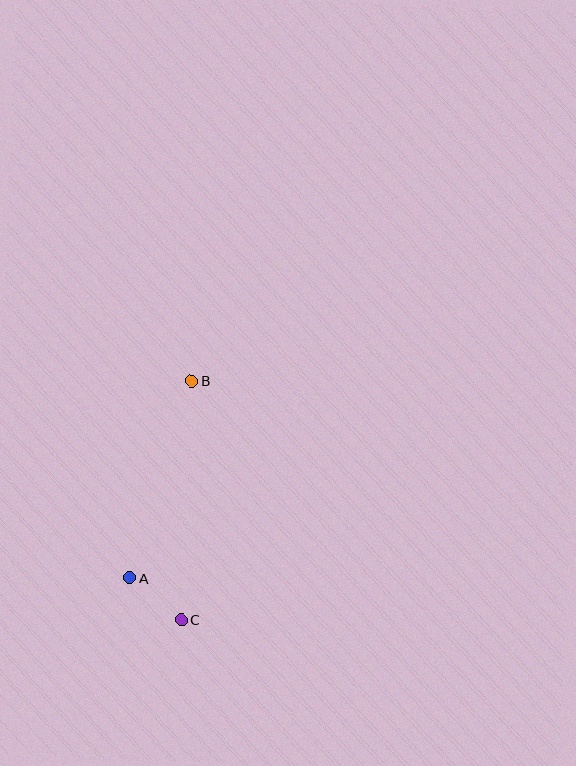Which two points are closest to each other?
Points A and C are closest to each other.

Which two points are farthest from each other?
Points B and C are farthest from each other.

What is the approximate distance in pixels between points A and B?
The distance between A and B is approximately 207 pixels.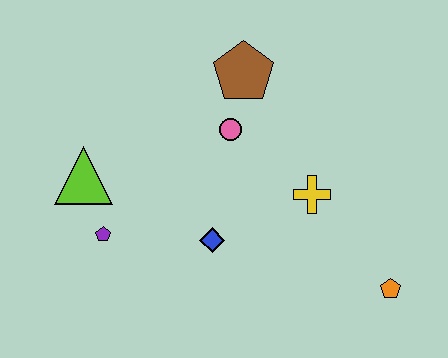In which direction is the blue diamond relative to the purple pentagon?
The blue diamond is to the right of the purple pentagon.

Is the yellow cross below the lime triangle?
Yes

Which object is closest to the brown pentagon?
The pink circle is closest to the brown pentagon.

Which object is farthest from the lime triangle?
The orange pentagon is farthest from the lime triangle.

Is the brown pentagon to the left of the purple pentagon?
No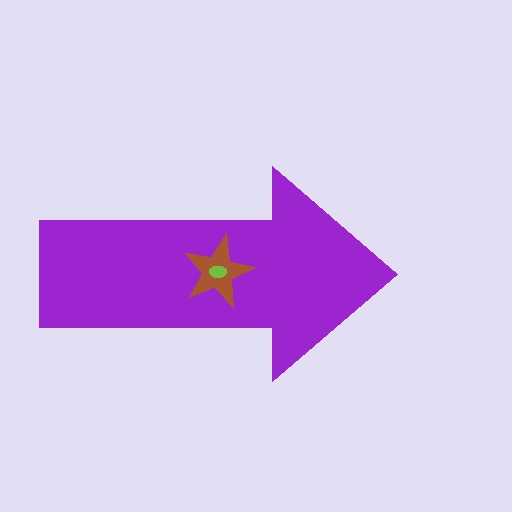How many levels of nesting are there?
3.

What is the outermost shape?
The purple arrow.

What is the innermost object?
The lime ellipse.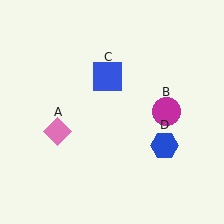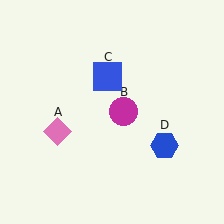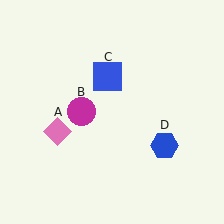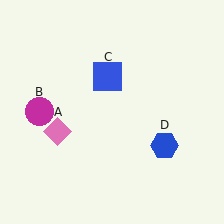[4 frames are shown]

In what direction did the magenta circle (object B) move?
The magenta circle (object B) moved left.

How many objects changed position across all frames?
1 object changed position: magenta circle (object B).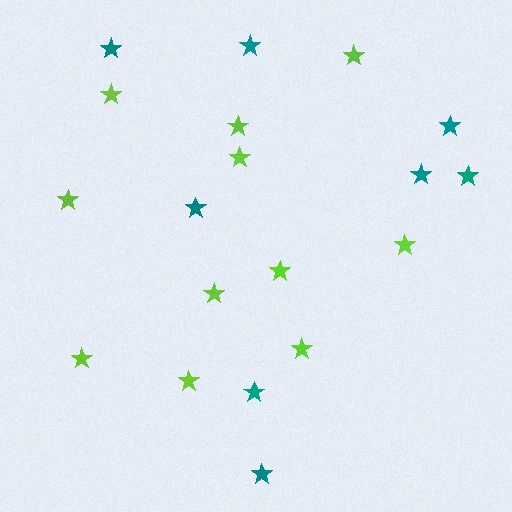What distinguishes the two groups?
There are 2 groups: one group of teal stars (8) and one group of lime stars (11).